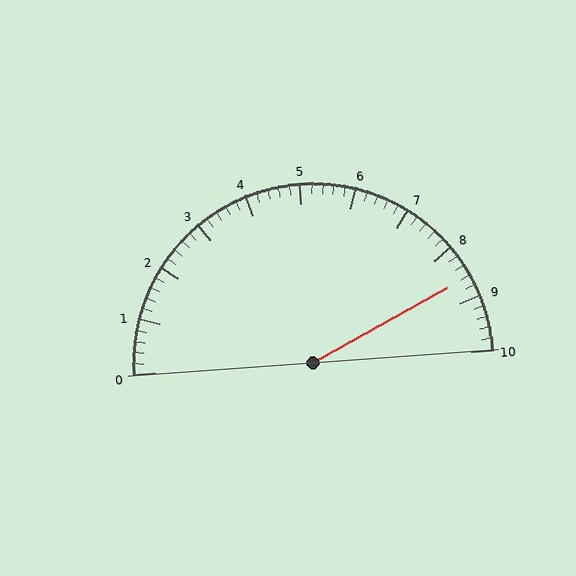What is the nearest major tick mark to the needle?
The nearest major tick mark is 9.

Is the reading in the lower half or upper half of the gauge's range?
The reading is in the upper half of the range (0 to 10).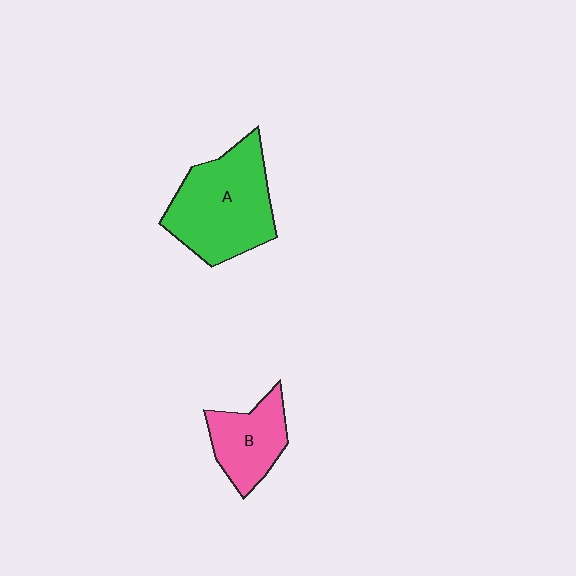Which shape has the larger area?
Shape A (green).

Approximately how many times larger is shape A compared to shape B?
Approximately 1.8 times.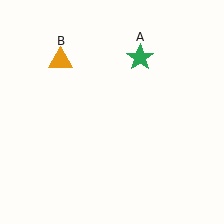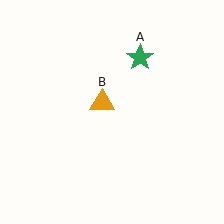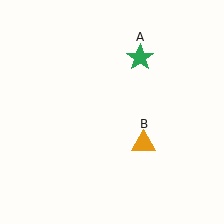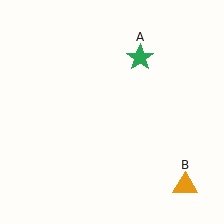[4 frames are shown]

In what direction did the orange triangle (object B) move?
The orange triangle (object B) moved down and to the right.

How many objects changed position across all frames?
1 object changed position: orange triangle (object B).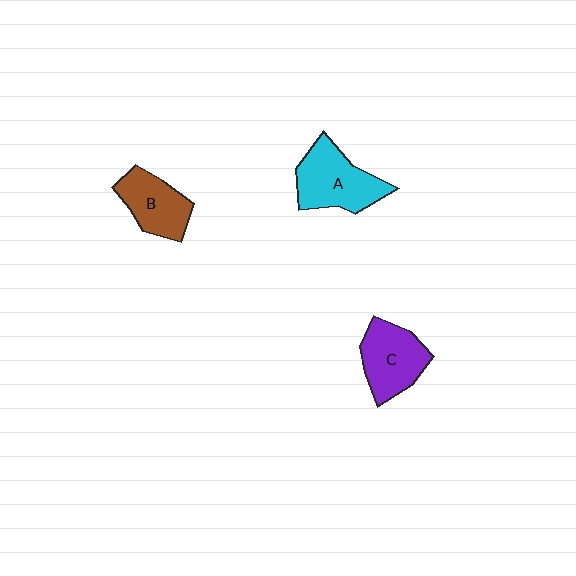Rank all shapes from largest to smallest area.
From largest to smallest: A (cyan), C (purple), B (brown).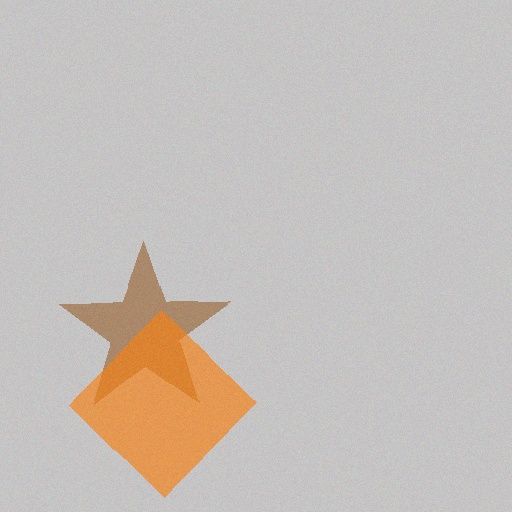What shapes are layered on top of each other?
The layered shapes are: a brown star, an orange diamond.